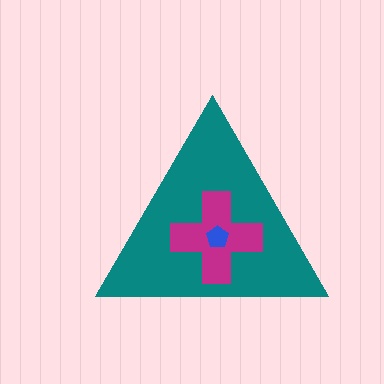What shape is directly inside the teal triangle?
The magenta cross.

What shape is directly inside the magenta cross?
The blue pentagon.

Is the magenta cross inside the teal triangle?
Yes.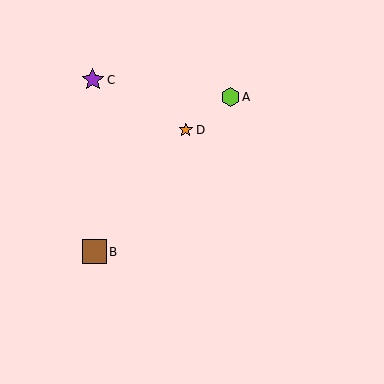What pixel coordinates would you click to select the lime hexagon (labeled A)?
Click at (230, 97) to select the lime hexagon A.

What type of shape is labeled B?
Shape B is a brown square.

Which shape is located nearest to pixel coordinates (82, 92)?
The purple star (labeled C) at (93, 80) is nearest to that location.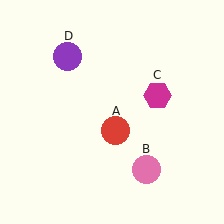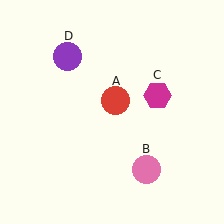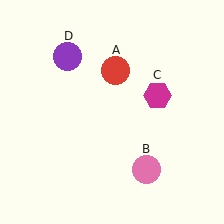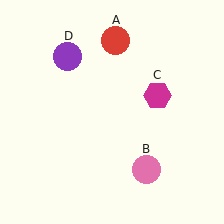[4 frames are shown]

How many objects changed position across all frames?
1 object changed position: red circle (object A).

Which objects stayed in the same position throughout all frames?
Pink circle (object B) and magenta hexagon (object C) and purple circle (object D) remained stationary.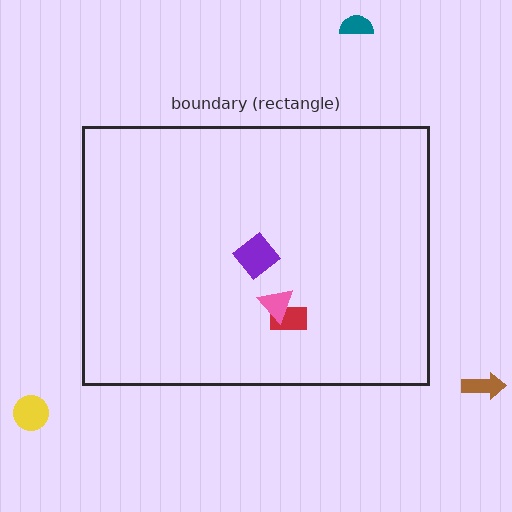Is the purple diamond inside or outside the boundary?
Inside.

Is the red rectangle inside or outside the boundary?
Inside.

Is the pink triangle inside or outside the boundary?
Inside.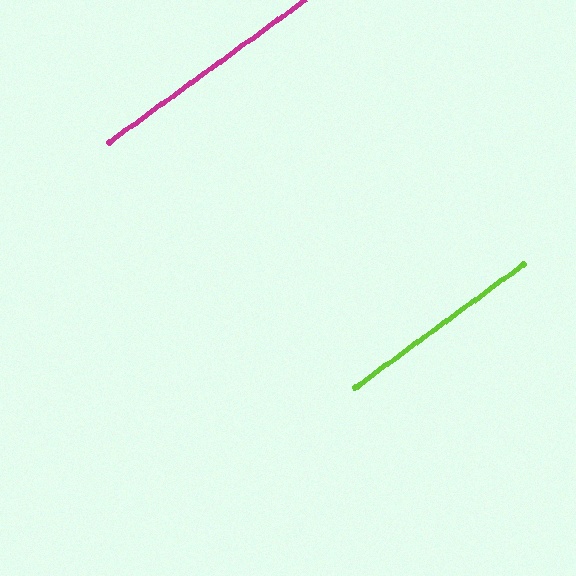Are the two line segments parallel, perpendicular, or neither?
Parallel — their directions differ by only 0.2°.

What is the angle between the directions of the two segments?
Approximately 0 degrees.